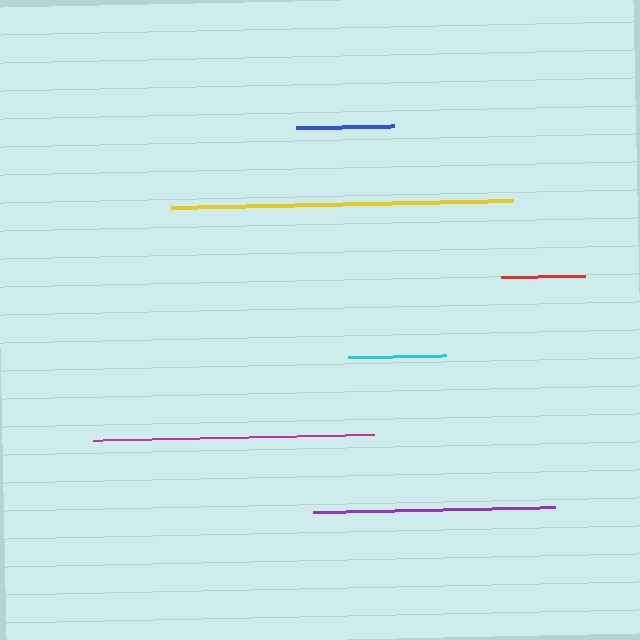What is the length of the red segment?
The red segment is approximately 84 pixels long.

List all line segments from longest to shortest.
From longest to shortest: yellow, magenta, purple, blue, cyan, red.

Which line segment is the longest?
The yellow line is the longest at approximately 343 pixels.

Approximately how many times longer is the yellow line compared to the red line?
The yellow line is approximately 4.1 times the length of the red line.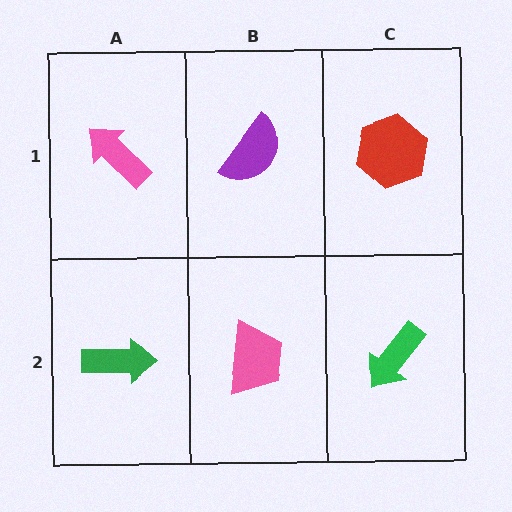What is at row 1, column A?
A pink arrow.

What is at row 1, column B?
A purple semicircle.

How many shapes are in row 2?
3 shapes.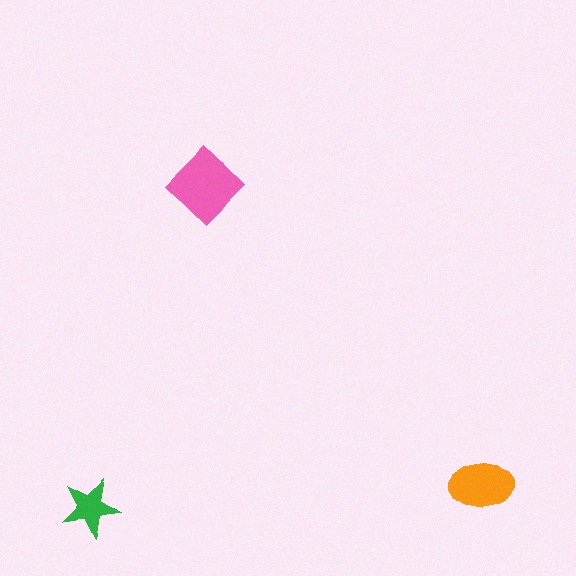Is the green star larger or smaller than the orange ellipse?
Smaller.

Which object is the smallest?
The green star.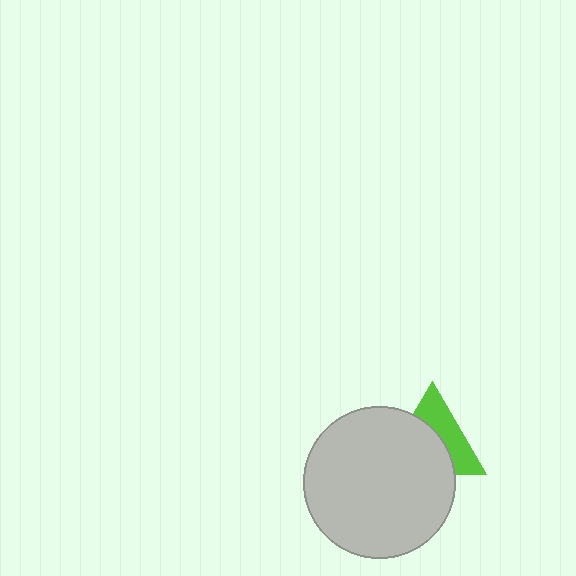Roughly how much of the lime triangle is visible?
A small part of it is visible (roughly 44%).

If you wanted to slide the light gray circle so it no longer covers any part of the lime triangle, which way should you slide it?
Slide it toward the lower-left — that is the most direct way to separate the two shapes.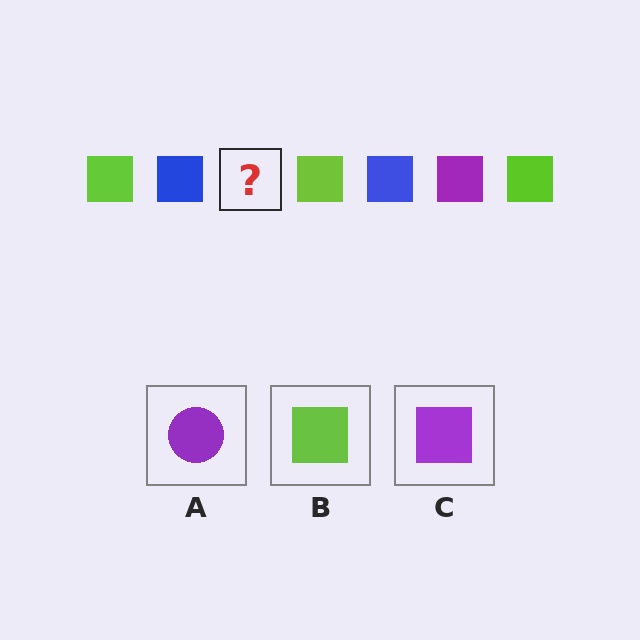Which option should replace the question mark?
Option C.